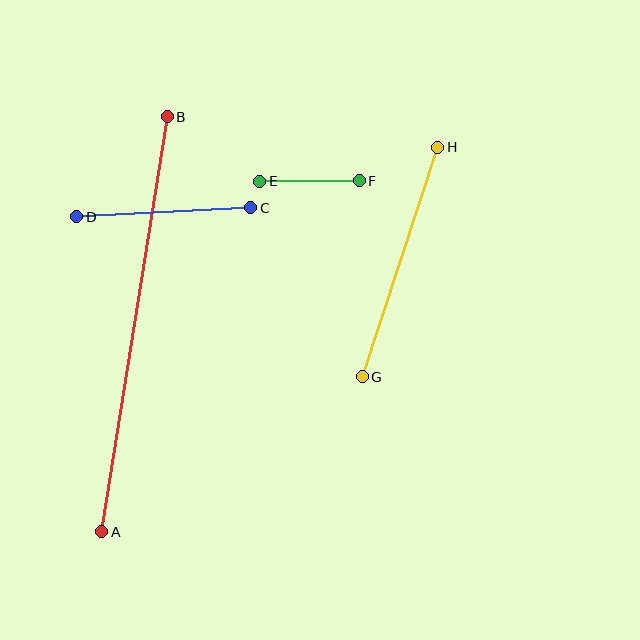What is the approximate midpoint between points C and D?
The midpoint is at approximately (164, 212) pixels.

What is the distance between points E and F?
The distance is approximately 99 pixels.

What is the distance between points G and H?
The distance is approximately 241 pixels.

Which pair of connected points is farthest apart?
Points A and B are farthest apart.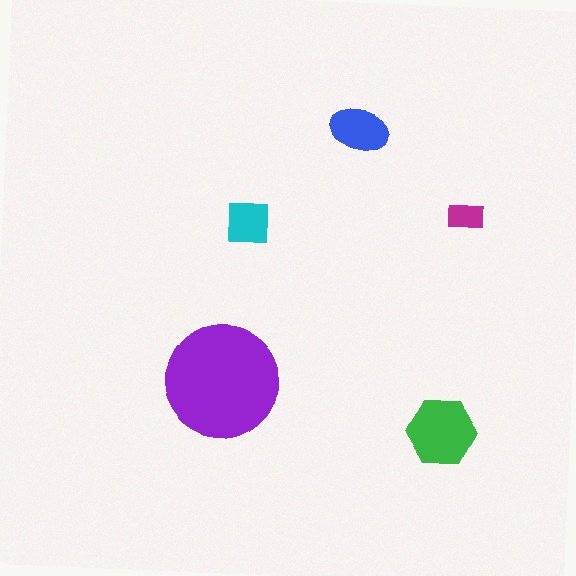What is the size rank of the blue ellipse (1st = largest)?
3rd.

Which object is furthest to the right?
The magenta rectangle is rightmost.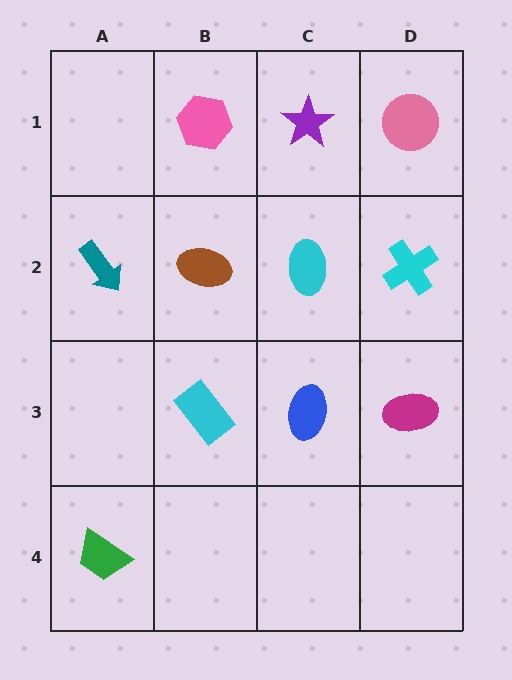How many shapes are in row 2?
4 shapes.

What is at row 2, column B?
A brown ellipse.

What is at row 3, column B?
A cyan rectangle.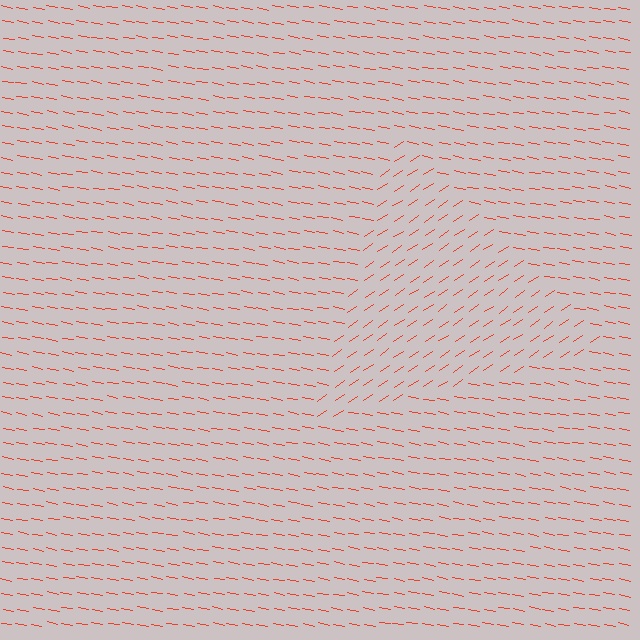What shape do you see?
I see a triangle.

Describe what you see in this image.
The image is filled with small red line segments. A triangle region in the image has lines oriented differently from the surrounding lines, creating a visible texture boundary.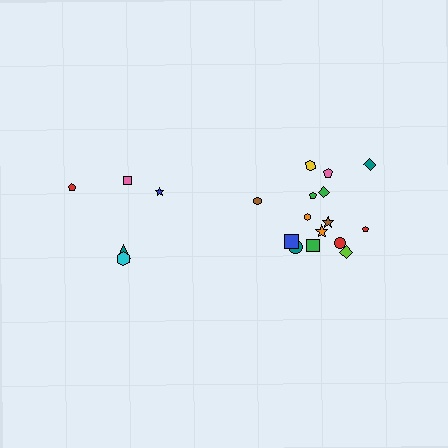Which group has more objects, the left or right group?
The right group.